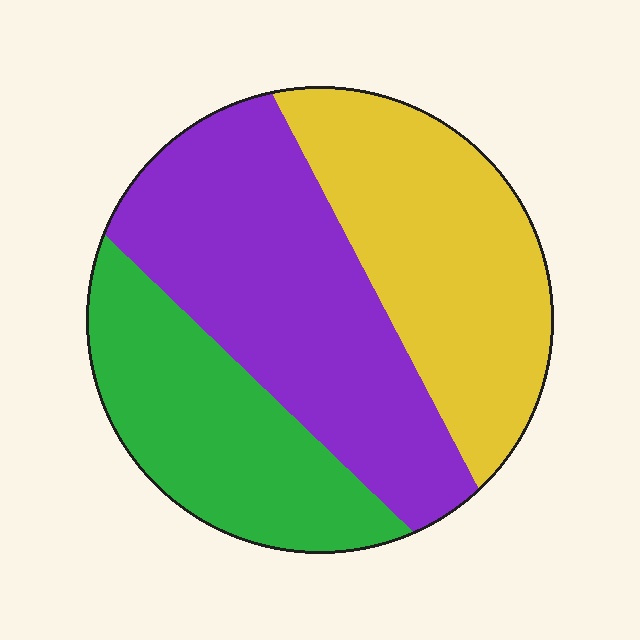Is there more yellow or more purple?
Purple.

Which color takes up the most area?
Purple, at roughly 40%.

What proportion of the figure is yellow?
Yellow covers around 35% of the figure.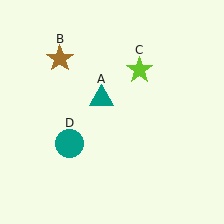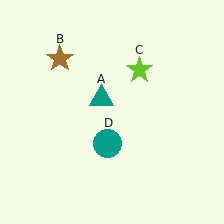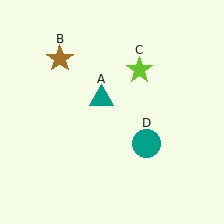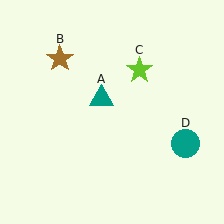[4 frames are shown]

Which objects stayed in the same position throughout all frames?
Teal triangle (object A) and brown star (object B) and lime star (object C) remained stationary.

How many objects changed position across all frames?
1 object changed position: teal circle (object D).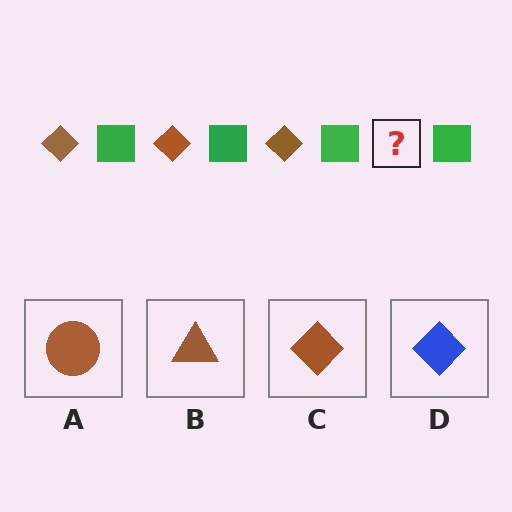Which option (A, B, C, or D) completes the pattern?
C.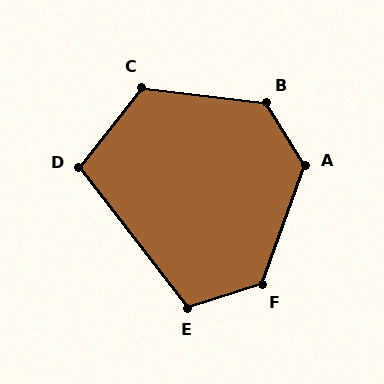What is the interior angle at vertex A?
Approximately 128 degrees (obtuse).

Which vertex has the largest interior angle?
B, at approximately 129 degrees.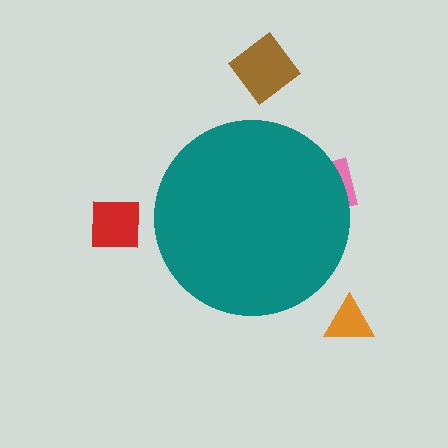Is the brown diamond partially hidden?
No, the brown diamond is fully visible.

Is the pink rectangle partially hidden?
Yes, the pink rectangle is partially hidden behind the teal circle.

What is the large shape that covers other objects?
A teal circle.